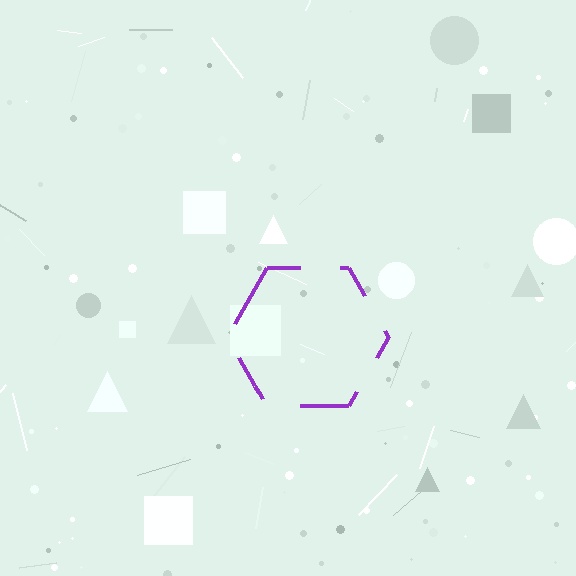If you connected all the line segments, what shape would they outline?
They would outline a hexagon.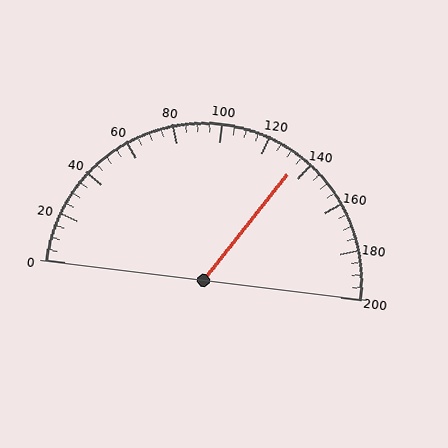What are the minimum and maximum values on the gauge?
The gauge ranges from 0 to 200.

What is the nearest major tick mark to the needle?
The nearest major tick mark is 140.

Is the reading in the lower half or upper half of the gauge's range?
The reading is in the upper half of the range (0 to 200).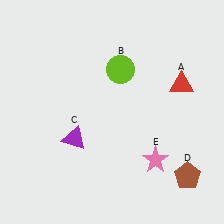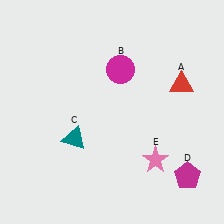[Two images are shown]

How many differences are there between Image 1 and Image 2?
There are 3 differences between the two images.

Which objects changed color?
B changed from lime to magenta. C changed from purple to teal. D changed from brown to magenta.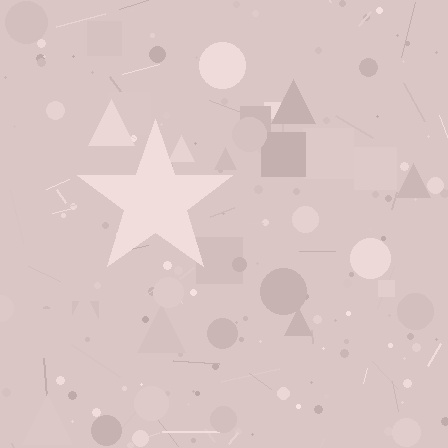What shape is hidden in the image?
A star is hidden in the image.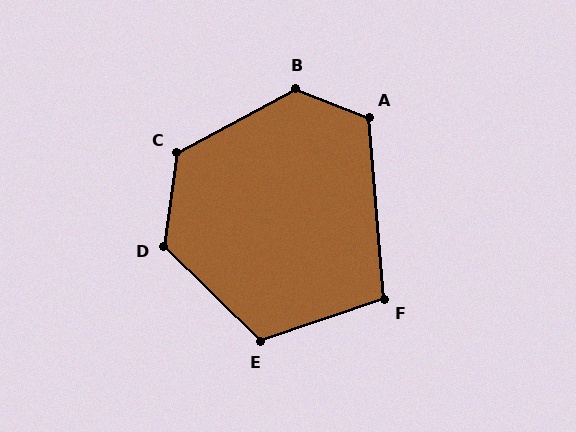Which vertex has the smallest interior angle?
F, at approximately 104 degrees.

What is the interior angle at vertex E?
Approximately 117 degrees (obtuse).